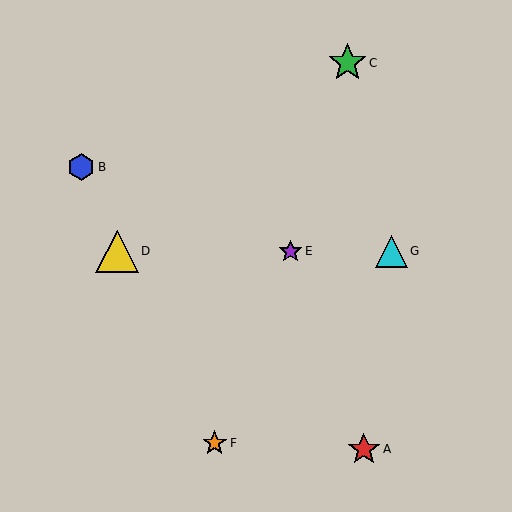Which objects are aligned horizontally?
Objects D, E, G are aligned horizontally.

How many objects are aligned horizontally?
3 objects (D, E, G) are aligned horizontally.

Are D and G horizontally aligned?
Yes, both are at y≈251.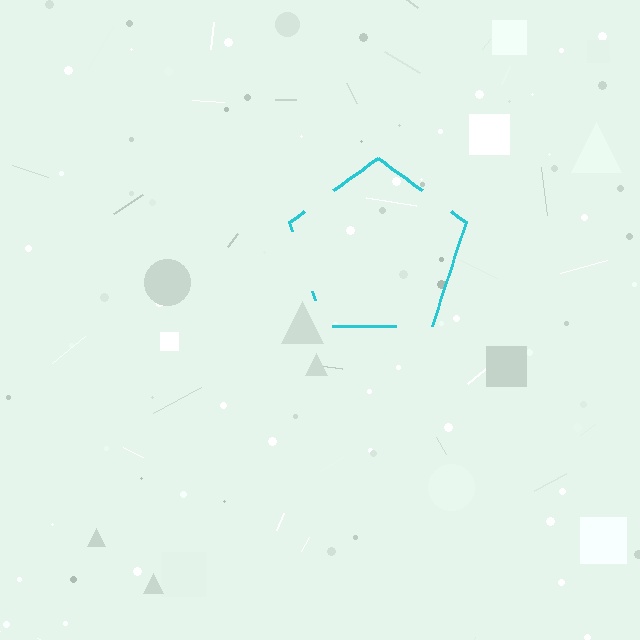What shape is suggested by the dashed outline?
The dashed outline suggests a pentagon.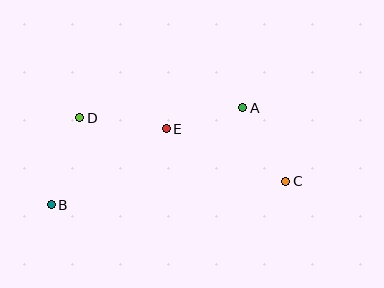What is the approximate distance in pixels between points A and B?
The distance between A and B is approximately 214 pixels.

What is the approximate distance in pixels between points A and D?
The distance between A and D is approximately 163 pixels.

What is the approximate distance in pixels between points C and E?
The distance between C and E is approximately 131 pixels.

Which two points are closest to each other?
Points A and E are closest to each other.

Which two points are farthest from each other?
Points B and C are farthest from each other.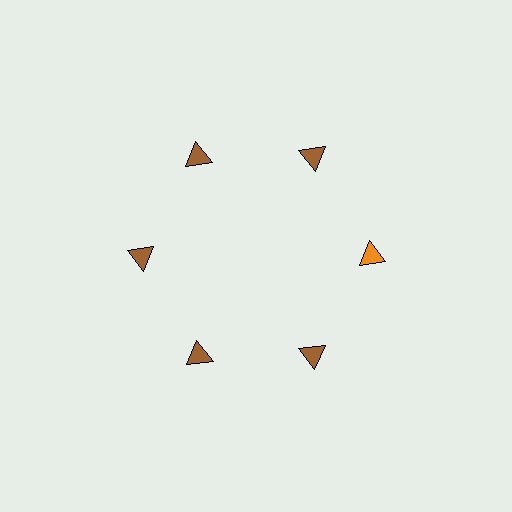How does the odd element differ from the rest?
It has a different color: orange instead of brown.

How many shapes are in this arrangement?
There are 6 shapes arranged in a ring pattern.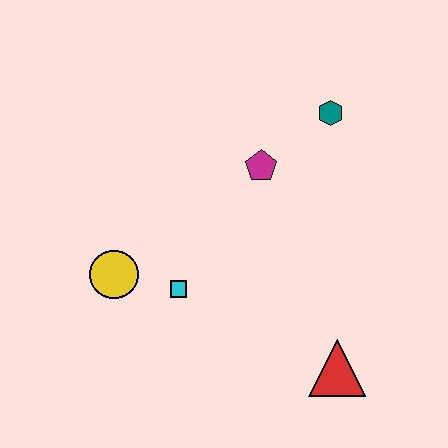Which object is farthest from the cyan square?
The teal hexagon is farthest from the cyan square.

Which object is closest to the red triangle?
The cyan square is closest to the red triangle.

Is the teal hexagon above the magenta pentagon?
Yes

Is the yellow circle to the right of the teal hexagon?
No